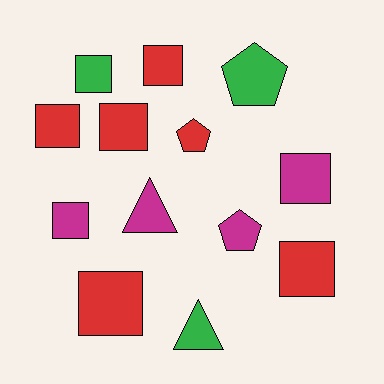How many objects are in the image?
There are 13 objects.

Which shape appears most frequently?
Square, with 8 objects.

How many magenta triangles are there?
There is 1 magenta triangle.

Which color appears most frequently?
Red, with 6 objects.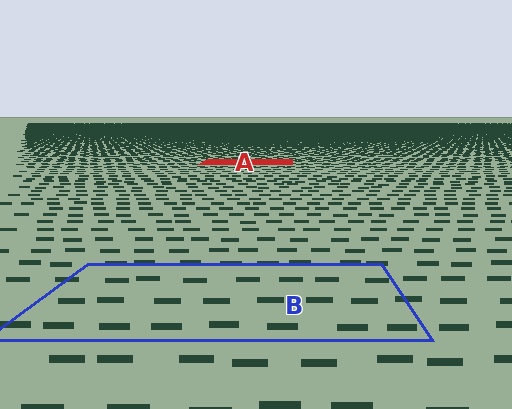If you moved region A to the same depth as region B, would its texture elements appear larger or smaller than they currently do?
They would appear larger. At a closer depth, the same texture elements are projected at a bigger on-screen size.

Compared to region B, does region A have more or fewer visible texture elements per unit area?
Region A has more texture elements per unit area — they are packed more densely because it is farther away.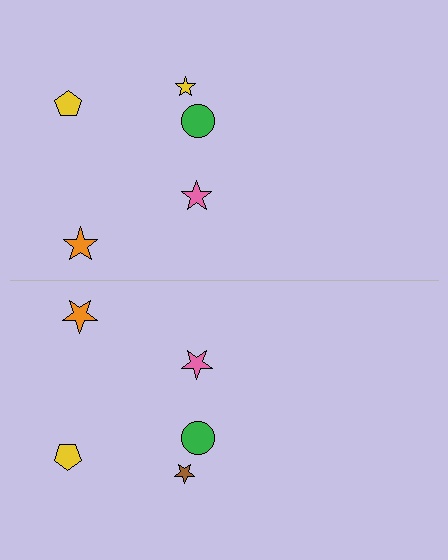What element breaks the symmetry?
The brown star on the bottom side breaks the symmetry — its mirror counterpart is yellow.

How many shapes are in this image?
There are 10 shapes in this image.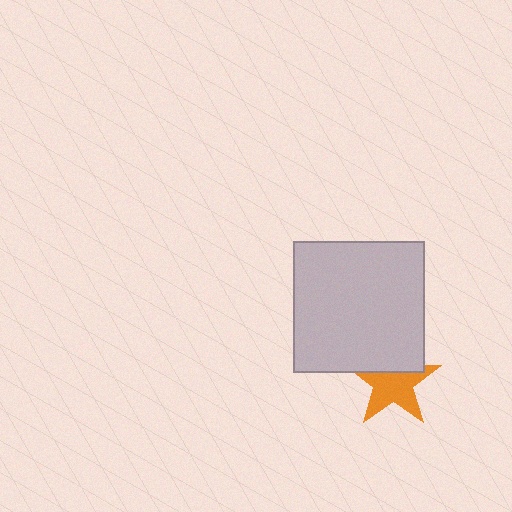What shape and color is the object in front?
The object in front is a light gray square.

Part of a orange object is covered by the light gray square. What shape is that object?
It is a star.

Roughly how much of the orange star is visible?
Most of it is visible (roughly 66%).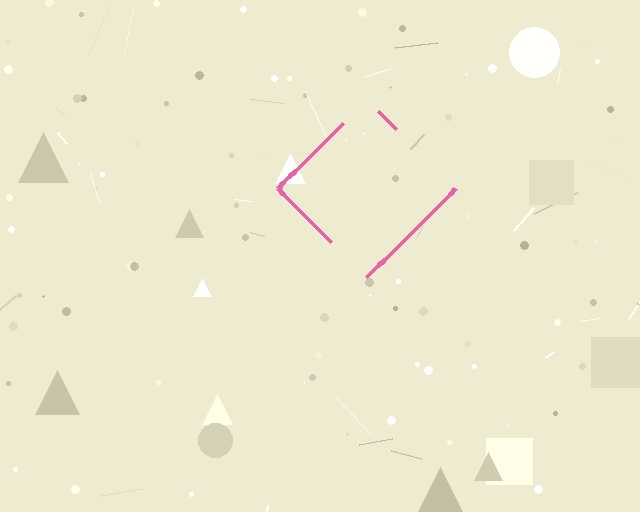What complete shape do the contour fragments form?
The contour fragments form a diamond.